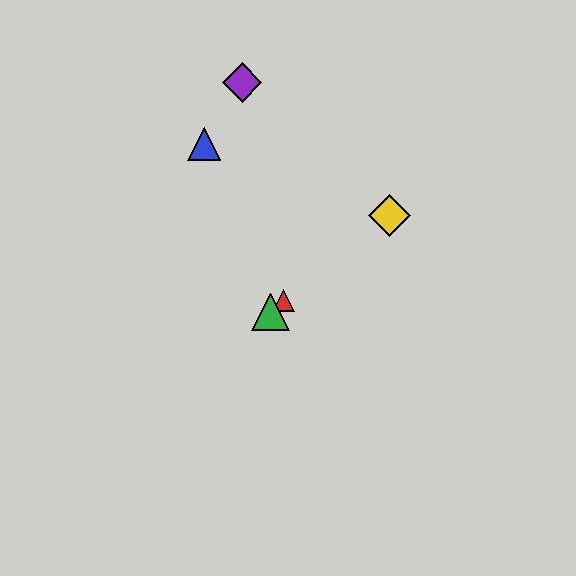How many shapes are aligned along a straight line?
3 shapes (the red triangle, the green triangle, the yellow diamond) are aligned along a straight line.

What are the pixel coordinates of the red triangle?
The red triangle is at (284, 301).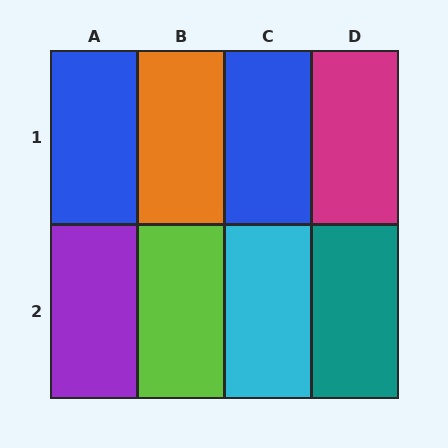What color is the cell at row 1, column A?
Blue.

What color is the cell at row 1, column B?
Orange.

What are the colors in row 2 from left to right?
Purple, lime, cyan, teal.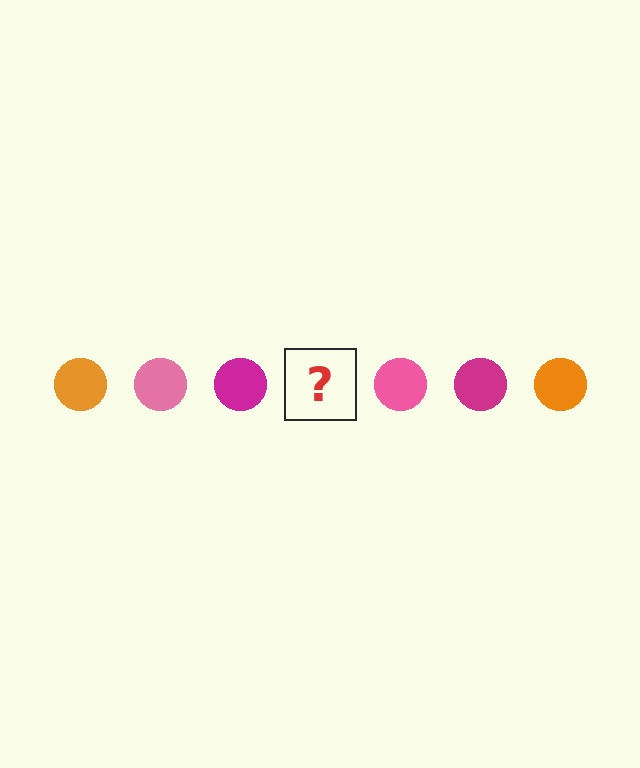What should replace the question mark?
The question mark should be replaced with an orange circle.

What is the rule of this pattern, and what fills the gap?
The rule is that the pattern cycles through orange, pink, magenta circles. The gap should be filled with an orange circle.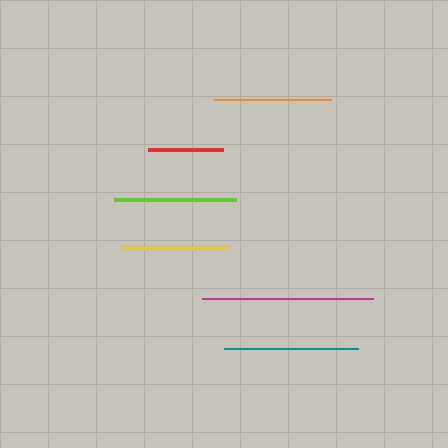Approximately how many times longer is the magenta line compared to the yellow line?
The magenta line is approximately 1.6 times the length of the yellow line.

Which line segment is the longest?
The magenta line is the longest at approximately 171 pixels.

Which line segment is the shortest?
The red line is the shortest at approximately 76 pixels.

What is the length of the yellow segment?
The yellow segment is approximately 107 pixels long.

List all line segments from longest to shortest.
From longest to shortest: magenta, teal, lime, orange, yellow, red.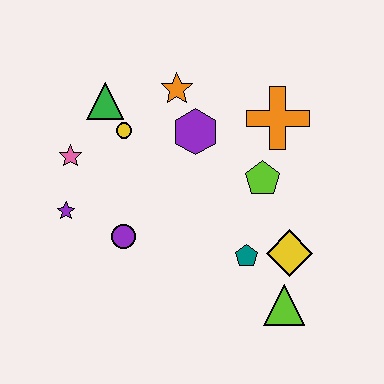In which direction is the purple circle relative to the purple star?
The purple circle is to the right of the purple star.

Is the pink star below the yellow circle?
Yes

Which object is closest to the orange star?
The purple hexagon is closest to the orange star.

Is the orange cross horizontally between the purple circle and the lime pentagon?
No